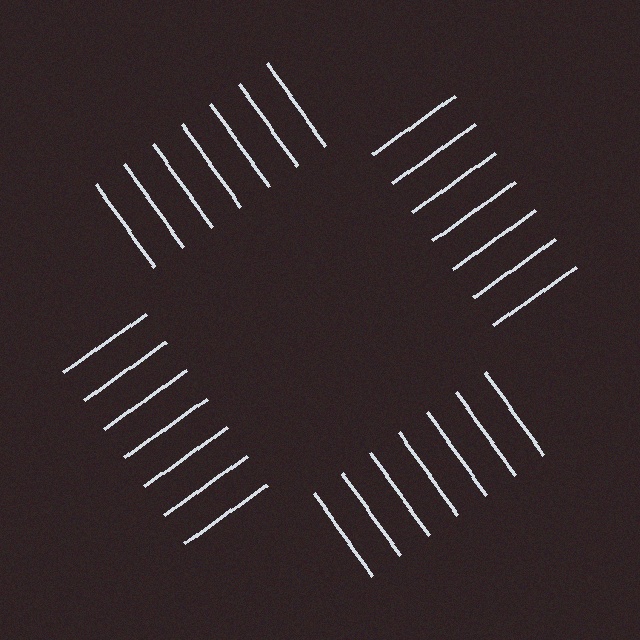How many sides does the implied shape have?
4 sides — the line-ends trace a square.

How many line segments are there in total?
28 — 7 along each of the 4 edges.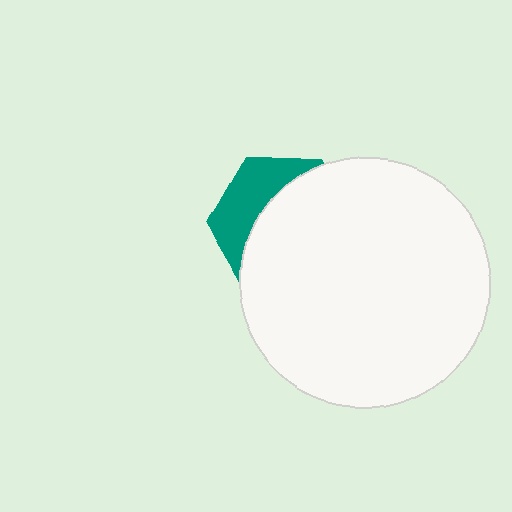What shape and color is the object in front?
The object in front is a white circle.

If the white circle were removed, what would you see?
You would see the complete teal hexagon.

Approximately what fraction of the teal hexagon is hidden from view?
Roughly 66% of the teal hexagon is hidden behind the white circle.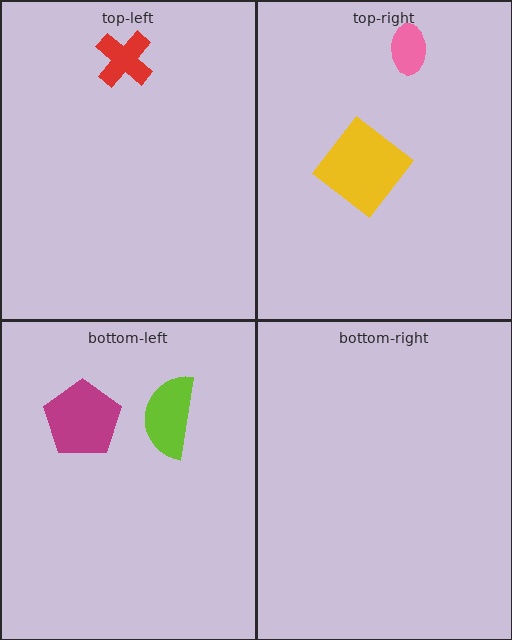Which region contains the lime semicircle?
The bottom-left region.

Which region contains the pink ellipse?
The top-right region.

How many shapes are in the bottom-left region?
2.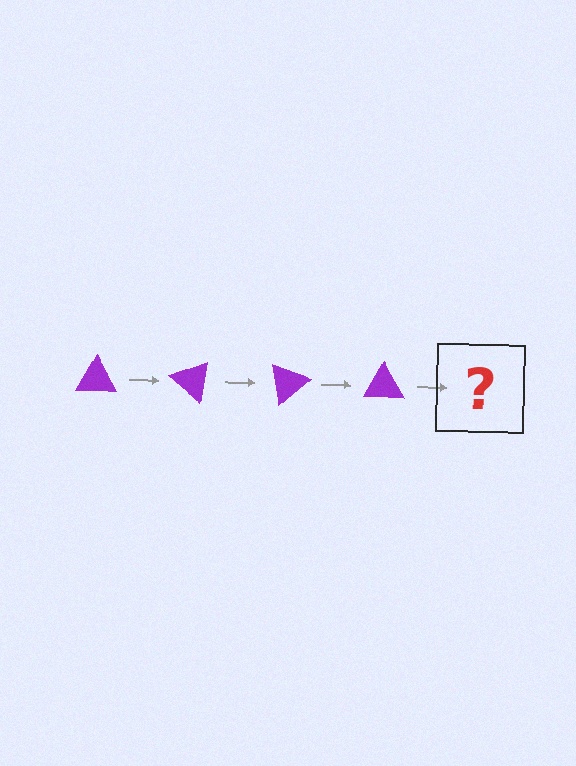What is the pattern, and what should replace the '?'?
The pattern is that the triangle rotates 40 degrees each step. The '?' should be a purple triangle rotated 160 degrees.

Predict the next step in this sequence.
The next step is a purple triangle rotated 160 degrees.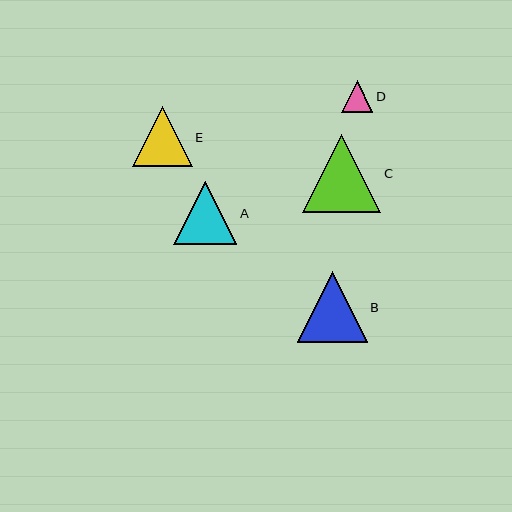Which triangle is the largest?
Triangle C is the largest with a size of approximately 78 pixels.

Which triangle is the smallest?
Triangle D is the smallest with a size of approximately 31 pixels.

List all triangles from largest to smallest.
From largest to smallest: C, B, A, E, D.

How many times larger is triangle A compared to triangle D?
Triangle A is approximately 2.0 times the size of triangle D.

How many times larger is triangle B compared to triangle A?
Triangle B is approximately 1.1 times the size of triangle A.